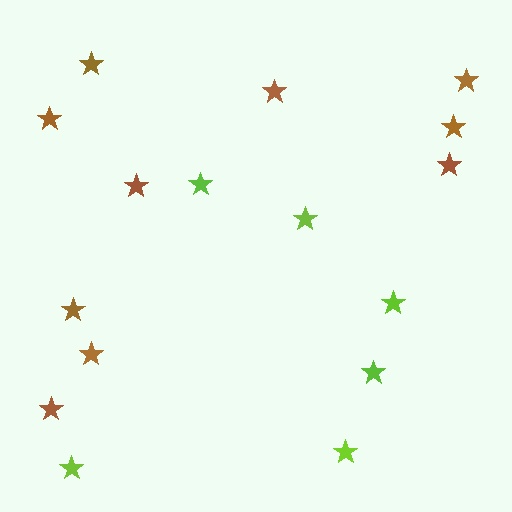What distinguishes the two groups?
There are 2 groups: one group of lime stars (6) and one group of brown stars (10).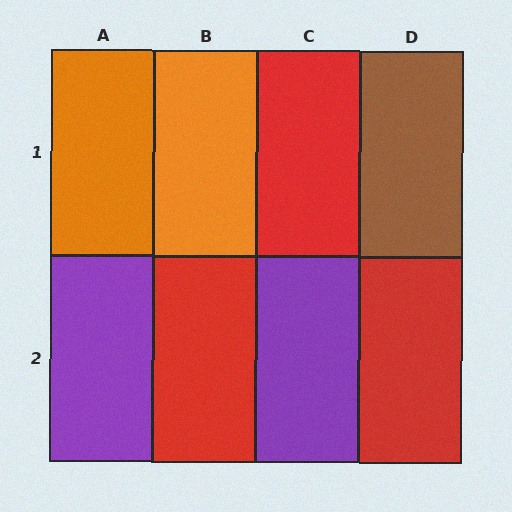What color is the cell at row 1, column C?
Red.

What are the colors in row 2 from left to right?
Purple, red, purple, red.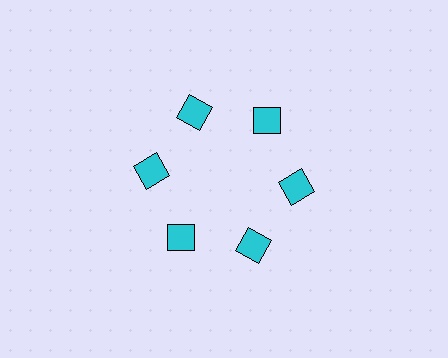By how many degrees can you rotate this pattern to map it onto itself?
The pattern maps onto itself every 60 degrees of rotation.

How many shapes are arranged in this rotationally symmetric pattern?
There are 6 shapes, arranged in 6 groups of 1.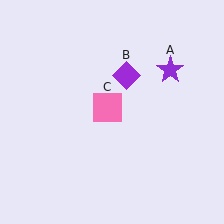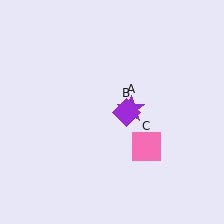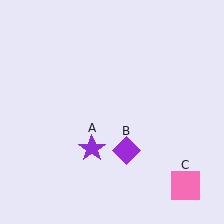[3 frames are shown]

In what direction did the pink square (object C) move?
The pink square (object C) moved down and to the right.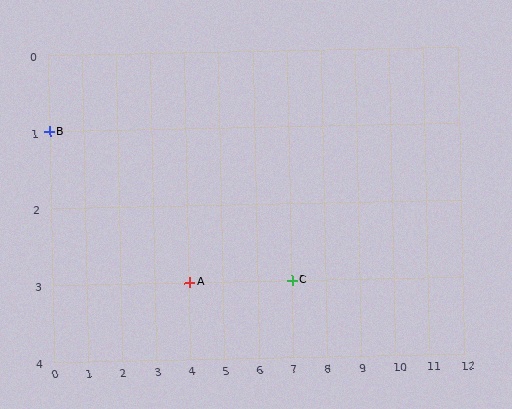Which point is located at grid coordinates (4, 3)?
Point A is at (4, 3).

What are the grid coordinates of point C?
Point C is at grid coordinates (7, 3).